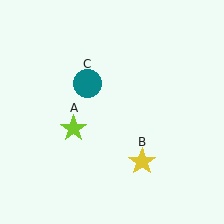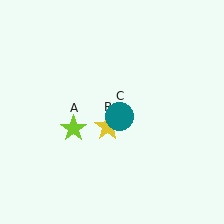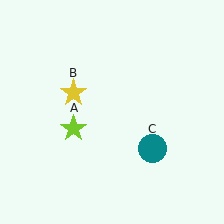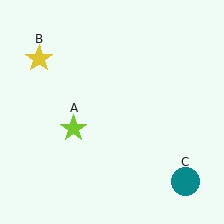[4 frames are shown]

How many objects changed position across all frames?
2 objects changed position: yellow star (object B), teal circle (object C).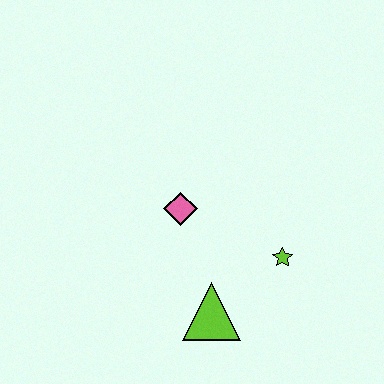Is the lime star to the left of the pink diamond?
No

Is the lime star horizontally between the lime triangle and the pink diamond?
No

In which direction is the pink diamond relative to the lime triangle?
The pink diamond is above the lime triangle.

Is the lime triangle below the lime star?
Yes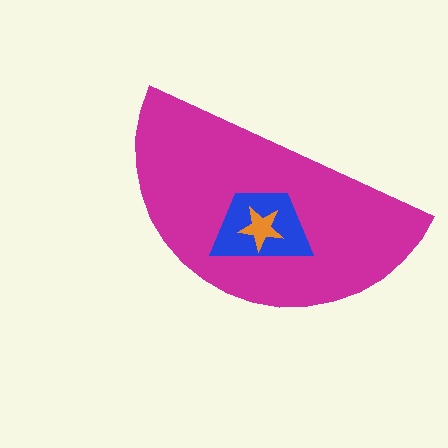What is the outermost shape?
The magenta semicircle.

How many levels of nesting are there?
3.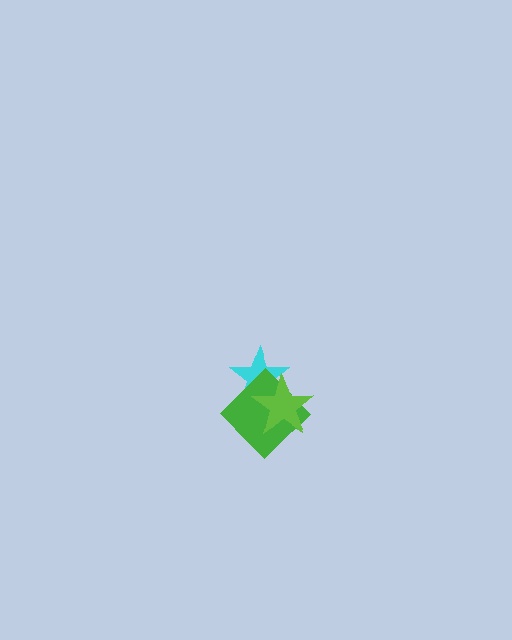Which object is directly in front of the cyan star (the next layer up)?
The green diamond is directly in front of the cyan star.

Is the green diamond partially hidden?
Yes, it is partially covered by another shape.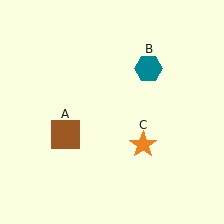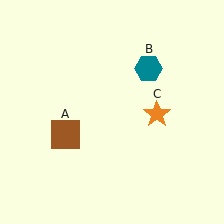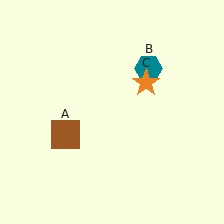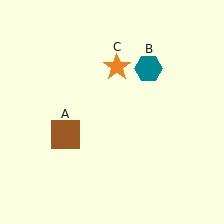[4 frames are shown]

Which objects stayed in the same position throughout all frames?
Brown square (object A) and teal hexagon (object B) remained stationary.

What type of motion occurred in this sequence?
The orange star (object C) rotated counterclockwise around the center of the scene.